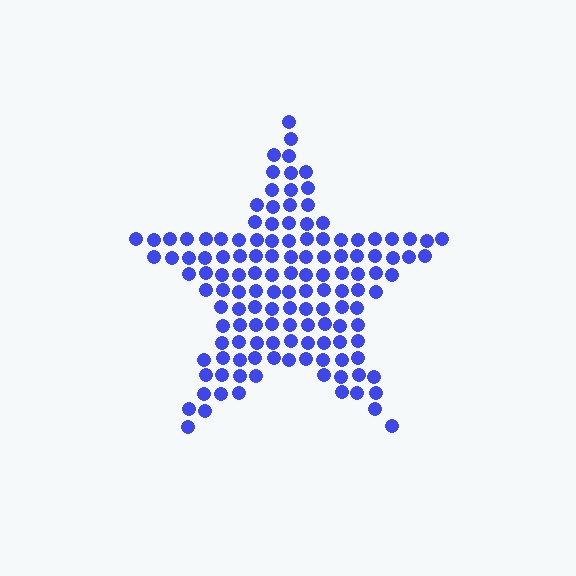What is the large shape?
The large shape is a star.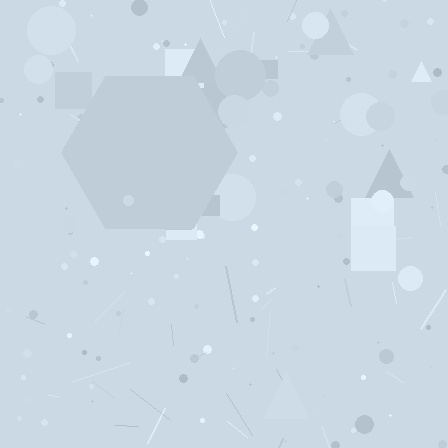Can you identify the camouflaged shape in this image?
The camouflaged shape is a hexagon.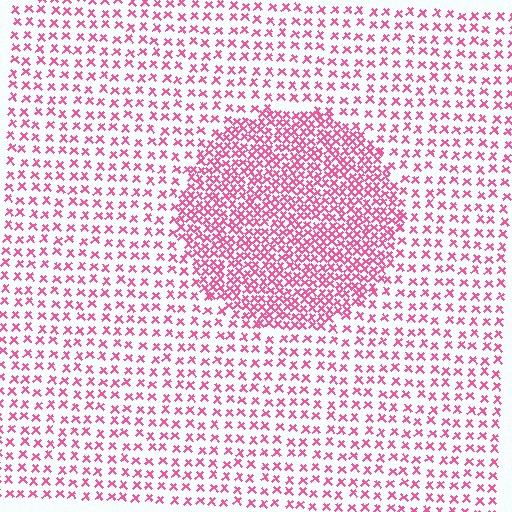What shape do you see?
I see a circle.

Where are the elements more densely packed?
The elements are more densely packed inside the circle boundary.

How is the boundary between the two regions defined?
The boundary is defined by a change in element density (approximately 2.3x ratio). All elements are the same color, size, and shape.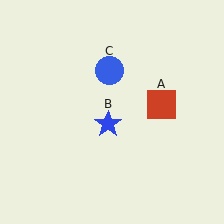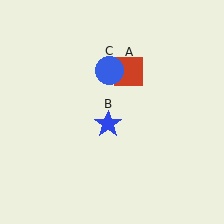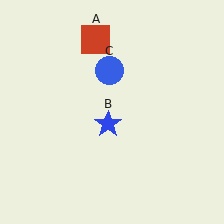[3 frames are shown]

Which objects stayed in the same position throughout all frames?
Blue star (object B) and blue circle (object C) remained stationary.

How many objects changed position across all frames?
1 object changed position: red square (object A).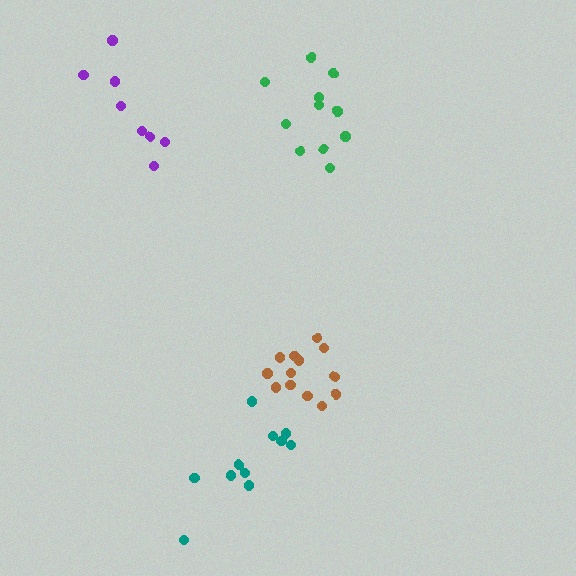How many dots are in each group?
Group 1: 13 dots, Group 2: 11 dots, Group 3: 8 dots, Group 4: 11 dots (43 total).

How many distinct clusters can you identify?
There are 4 distinct clusters.